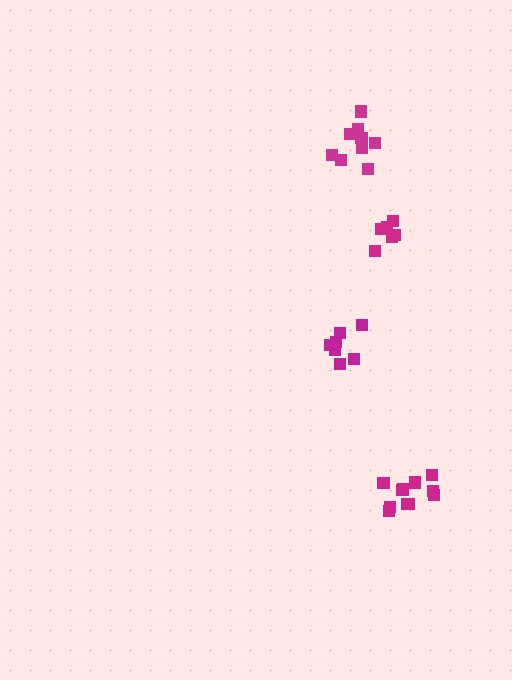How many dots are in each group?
Group 1: 11 dots, Group 2: 7 dots, Group 3: 9 dots, Group 4: 6 dots (33 total).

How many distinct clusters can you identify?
There are 4 distinct clusters.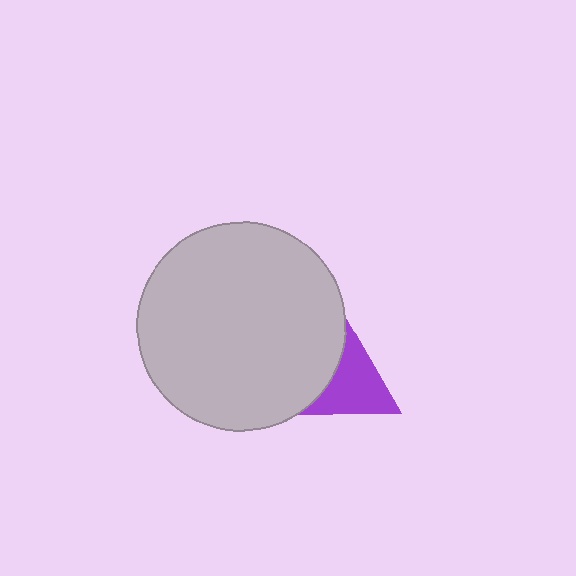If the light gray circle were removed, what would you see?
You would see the complete purple triangle.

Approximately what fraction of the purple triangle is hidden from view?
Roughly 48% of the purple triangle is hidden behind the light gray circle.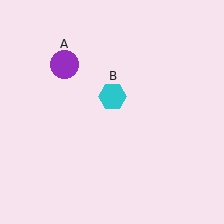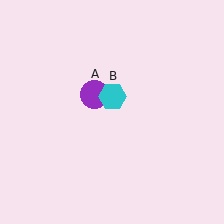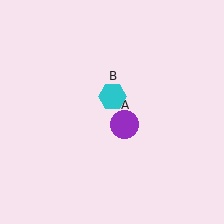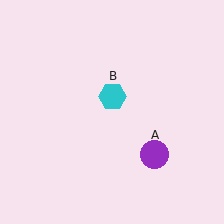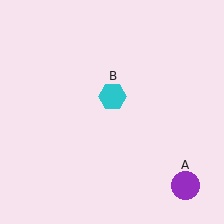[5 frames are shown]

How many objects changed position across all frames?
1 object changed position: purple circle (object A).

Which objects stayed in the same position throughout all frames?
Cyan hexagon (object B) remained stationary.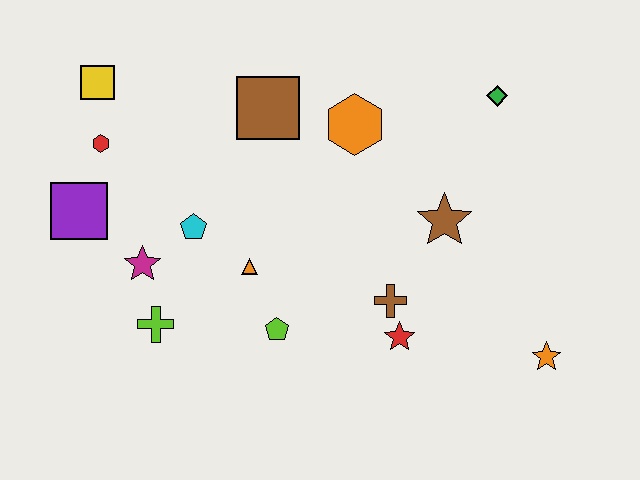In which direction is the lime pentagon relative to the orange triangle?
The lime pentagon is below the orange triangle.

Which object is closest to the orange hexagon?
The brown square is closest to the orange hexagon.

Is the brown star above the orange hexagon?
No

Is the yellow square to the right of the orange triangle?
No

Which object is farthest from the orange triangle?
The orange star is farthest from the orange triangle.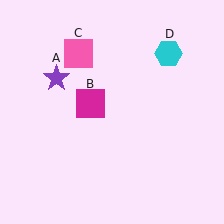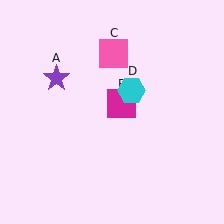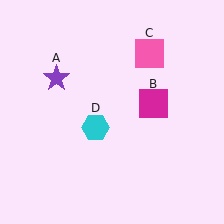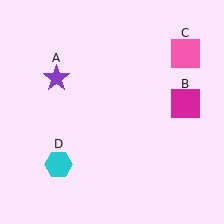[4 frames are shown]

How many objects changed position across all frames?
3 objects changed position: magenta square (object B), pink square (object C), cyan hexagon (object D).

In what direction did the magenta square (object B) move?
The magenta square (object B) moved right.